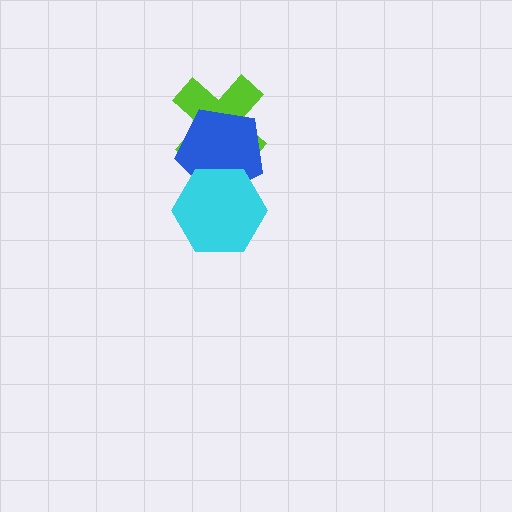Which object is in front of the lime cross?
The blue pentagon is in front of the lime cross.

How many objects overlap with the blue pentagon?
2 objects overlap with the blue pentagon.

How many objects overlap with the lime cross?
1 object overlaps with the lime cross.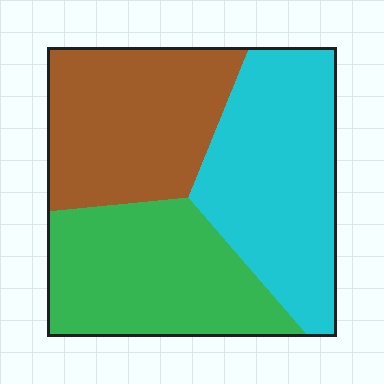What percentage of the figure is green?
Green takes up about one third (1/3) of the figure.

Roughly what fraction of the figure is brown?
Brown takes up about one third (1/3) of the figure.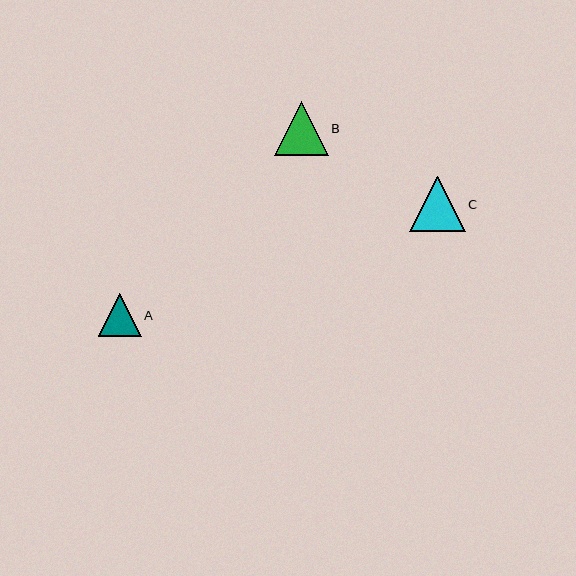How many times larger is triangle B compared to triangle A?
Triangle B is approximately 1.3 times the size of triangle A.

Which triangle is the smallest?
Triangle A is the smallest with a size of approximately 43 pixels.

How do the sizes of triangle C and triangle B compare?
Triangle C and triangle B are approximately the same size.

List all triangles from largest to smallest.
From largest to smallest: C, B, A.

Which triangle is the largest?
Triangle C is the largest with a size of approximately 56 pixels.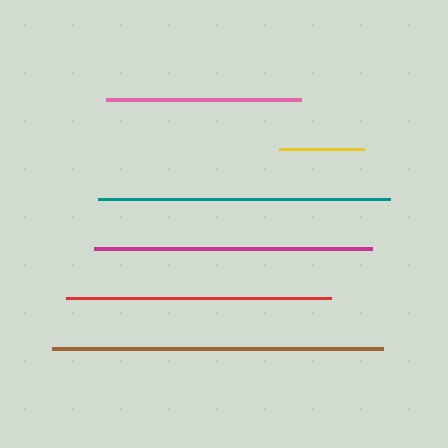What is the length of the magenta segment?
The magenta segment is approximately 278 pixels long.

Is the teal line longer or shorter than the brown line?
The brown line is longer than the teal line.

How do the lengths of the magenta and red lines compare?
The magenta and red lines are approximately the same length.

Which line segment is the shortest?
The yellow line is the shortest at approximately 85 pixels.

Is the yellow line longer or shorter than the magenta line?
The magenta line is longer than the yellow line.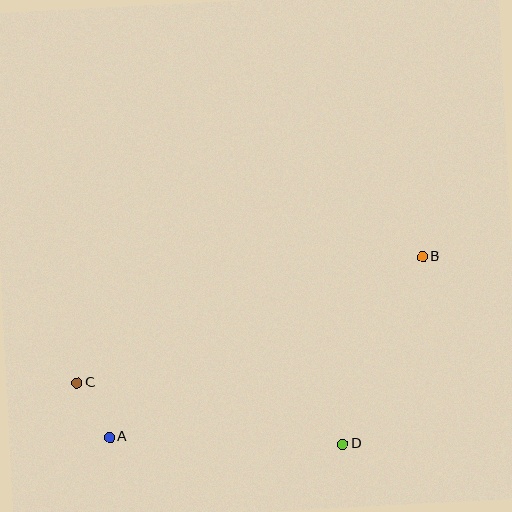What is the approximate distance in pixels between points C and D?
The distance between C and D is approximately 272 pixels.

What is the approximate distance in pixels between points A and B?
The distance between A and B is approximately 361 pixels.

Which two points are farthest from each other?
Points B and C are farthest from each other.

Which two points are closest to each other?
Points A and C are closest to each other.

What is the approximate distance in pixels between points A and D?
The distance between A and D is approximately 233 pixels.